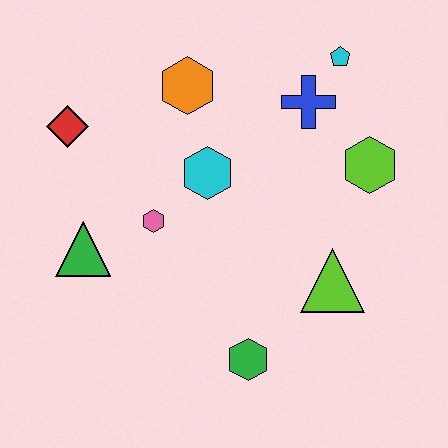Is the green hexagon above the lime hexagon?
No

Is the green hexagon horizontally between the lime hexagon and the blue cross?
No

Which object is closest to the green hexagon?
The lime triangle is closest to the green hexagon.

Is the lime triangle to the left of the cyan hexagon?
No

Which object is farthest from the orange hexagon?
The green hexagon is farthest from the orange hexagon.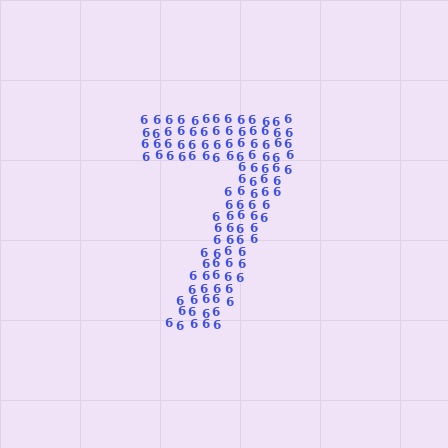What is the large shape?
The large shape is the digit 7.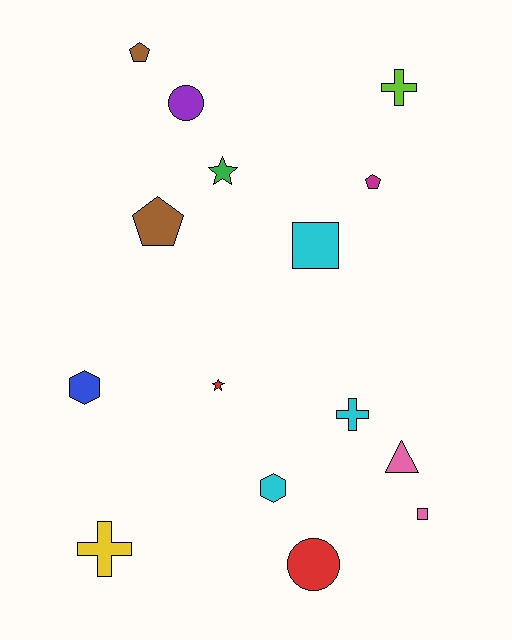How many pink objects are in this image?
There are 2 pink objects.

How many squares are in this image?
There are 2 squares.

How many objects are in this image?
There are 15 objects.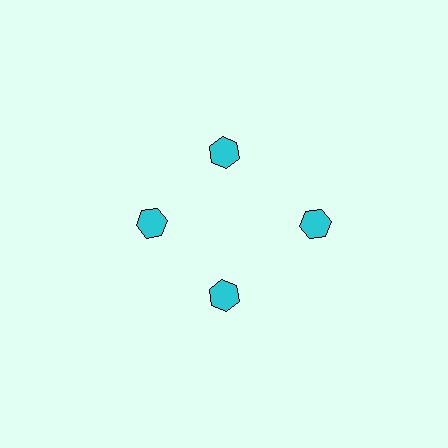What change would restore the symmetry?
The symmetry would be restored by moving it inward, back onto the ring so that all 4 hexagons sit at equal angles and equal distance from the center.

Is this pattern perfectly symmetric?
No. The 4 cyan hexagons are arranged in a ring, but one element near the 3 o'clock position is pushed outward from the center, breaking the 4-fold rotational symmetry.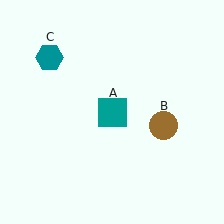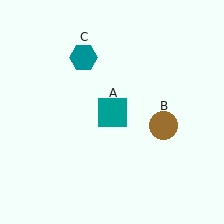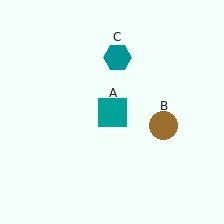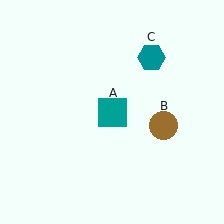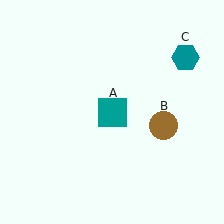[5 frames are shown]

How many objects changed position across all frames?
1 object changed position: teal hexagon (object C).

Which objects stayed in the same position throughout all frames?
Teal square (object A) and brown circle (object B) remained stationary.